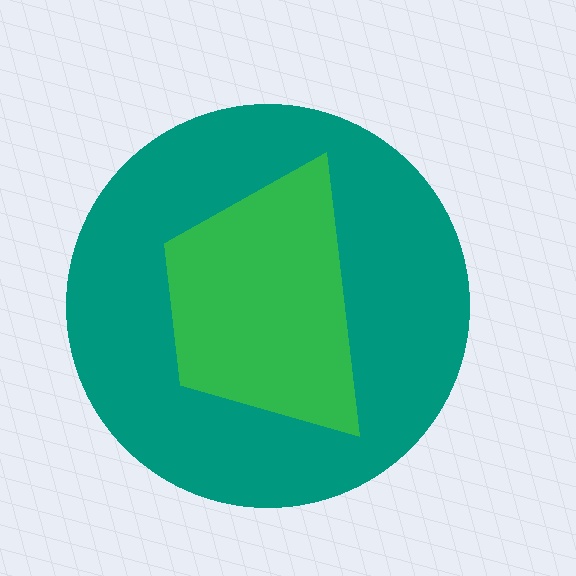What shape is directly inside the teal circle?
The green trapezoid.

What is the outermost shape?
The teal circle.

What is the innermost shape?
The green trapezoid.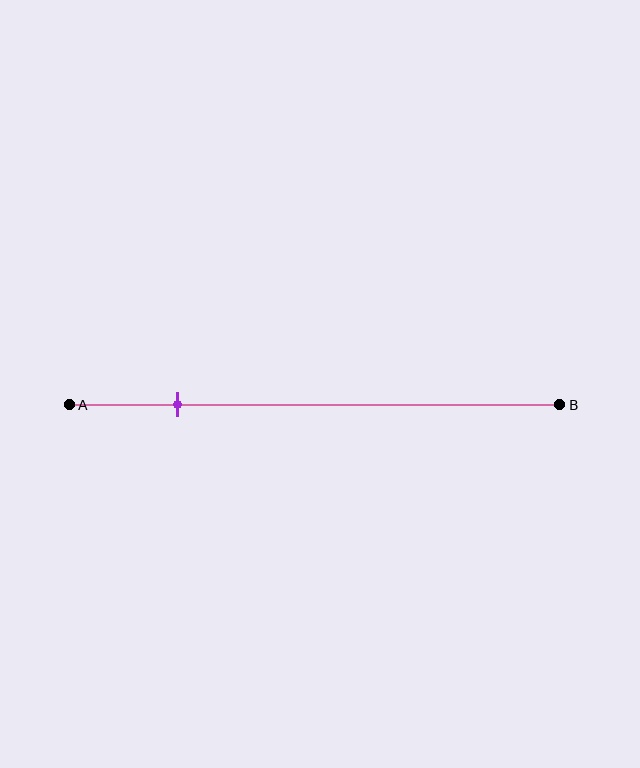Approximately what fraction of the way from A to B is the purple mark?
The purple mark is approximately 20% of the way from A to B.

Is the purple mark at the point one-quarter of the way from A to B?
Yes, the mark is approximately at the one-quarter point.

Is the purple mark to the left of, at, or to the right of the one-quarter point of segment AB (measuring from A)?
The purple mark is approximately at the one-quarter point of segment AB.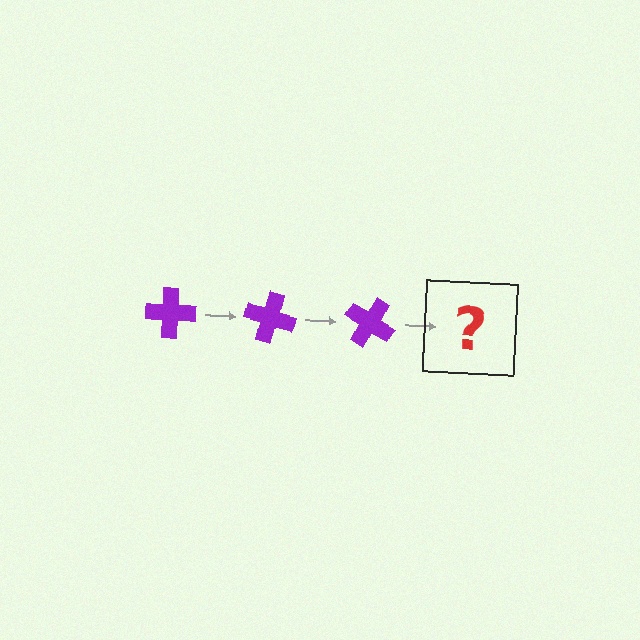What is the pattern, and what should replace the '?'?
The pattern is that the cross rotates 15 degrees each step. The '?' should be a purple cross rotated 45 degrees.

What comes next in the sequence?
The next element should be a purple cross rotated 45 degrees.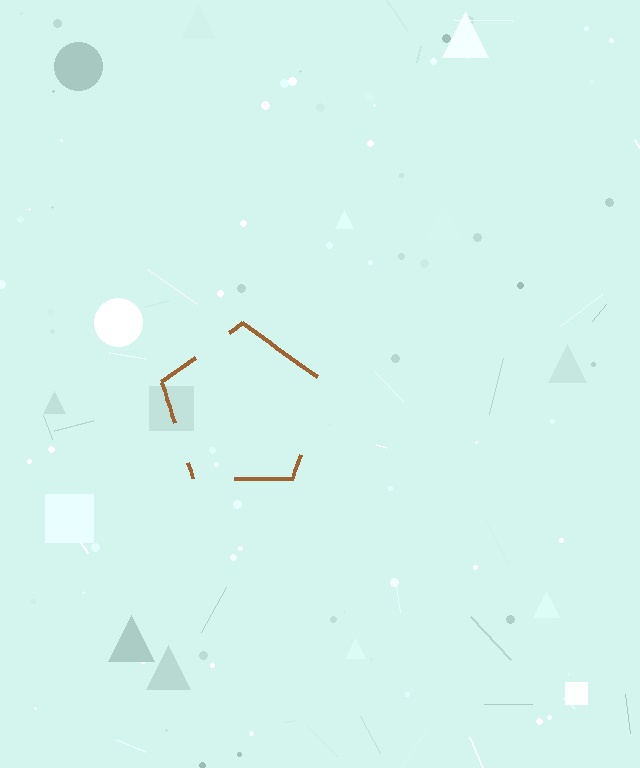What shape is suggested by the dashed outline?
The dashed outline suggests a pentagon.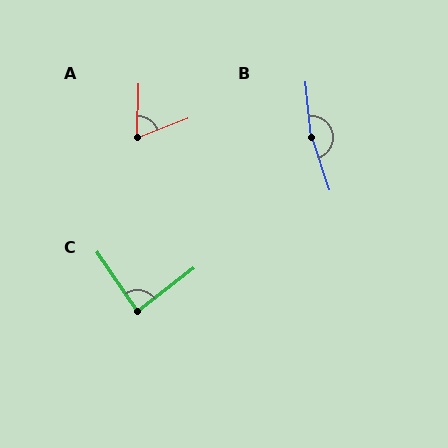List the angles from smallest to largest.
A (68°), C (86°), B (167°).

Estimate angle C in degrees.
Approximately 86 degrees.